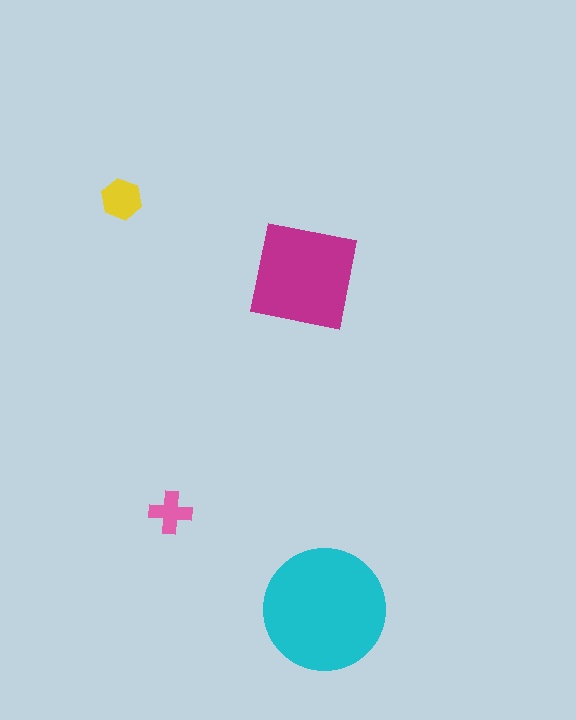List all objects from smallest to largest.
The pink cross, the yellow hexagon, the magenta square, the cyan circle.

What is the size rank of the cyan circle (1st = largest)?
1st.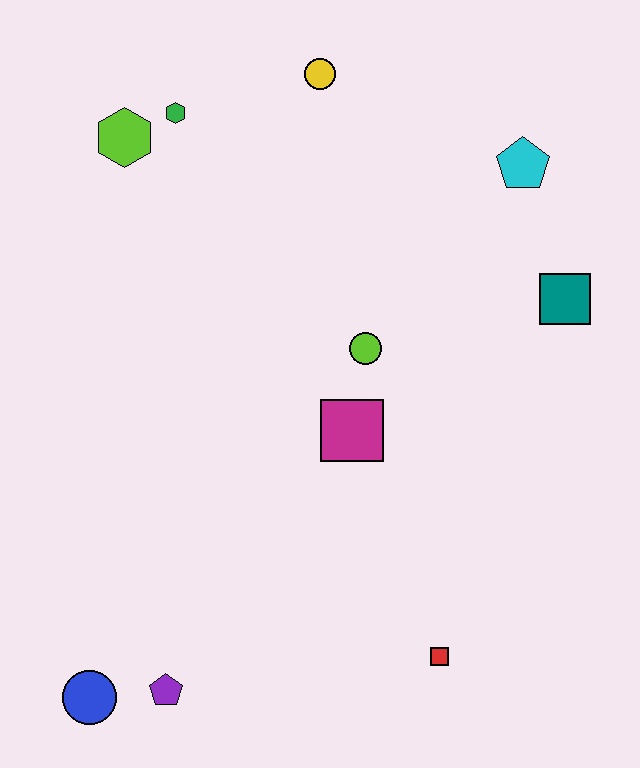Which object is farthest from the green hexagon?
The red square is farthest from the green hexagon.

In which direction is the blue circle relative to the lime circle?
The blue circle is below the lime circle.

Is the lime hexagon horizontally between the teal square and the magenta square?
No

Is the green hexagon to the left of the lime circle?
Yes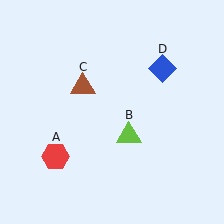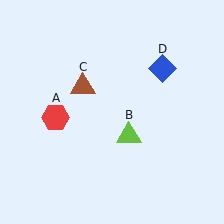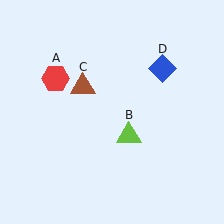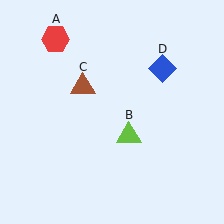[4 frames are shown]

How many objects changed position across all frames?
1 object changed position: red hexagon (object A).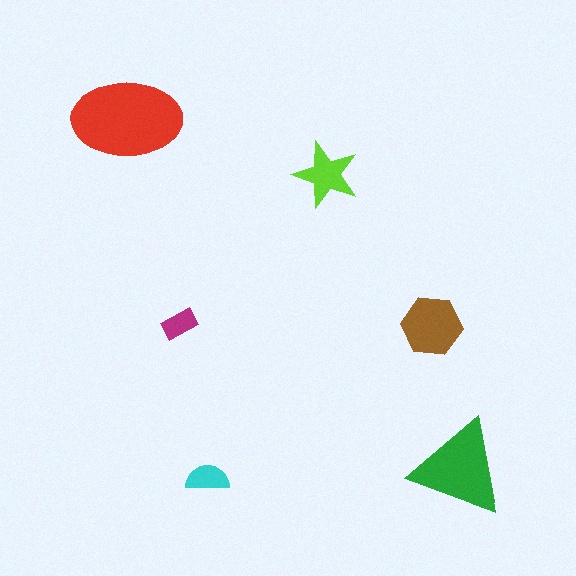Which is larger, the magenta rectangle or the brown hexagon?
The brown hexagon.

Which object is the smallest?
The magenta rectangle.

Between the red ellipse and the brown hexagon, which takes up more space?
The red ellipse.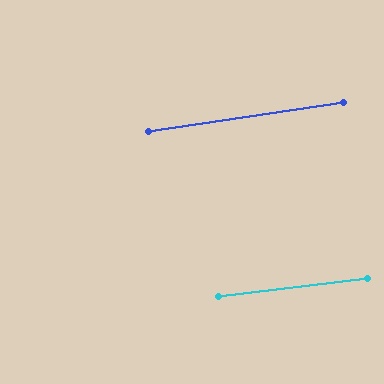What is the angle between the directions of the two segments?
Approximately 1 degree.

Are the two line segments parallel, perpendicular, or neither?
Parallel — their directions differ by only 1.5°.